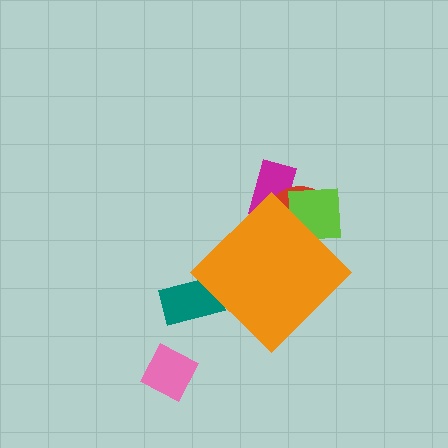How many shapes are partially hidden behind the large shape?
4 shapes are partially hidden.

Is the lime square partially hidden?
Yes, the lime square is partially hidden behind the orange diamond.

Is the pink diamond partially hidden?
No, the pink diamond is fully visible.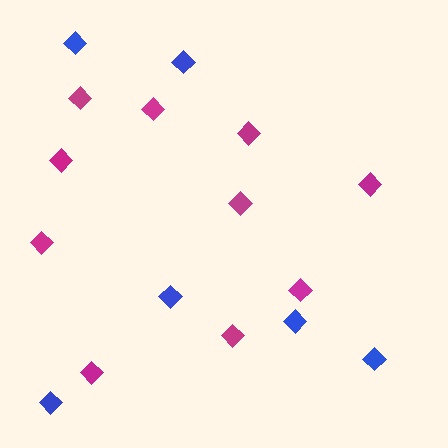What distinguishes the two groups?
There are 2 groups: one group of blue diamonds (6) and one group of magenta diamonds (10).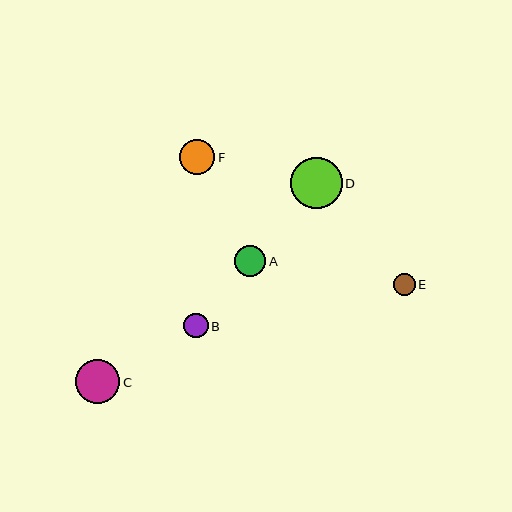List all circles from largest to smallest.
From largest to smallest: D, C, F, A, B, E.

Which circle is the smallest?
Circle E is the smallest with a size of approximately 22 pixels.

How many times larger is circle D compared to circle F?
Circle D is approximately 1.5 times the size of circle F.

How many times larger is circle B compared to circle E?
Circle B is approximately 1.1 times the size of circle E.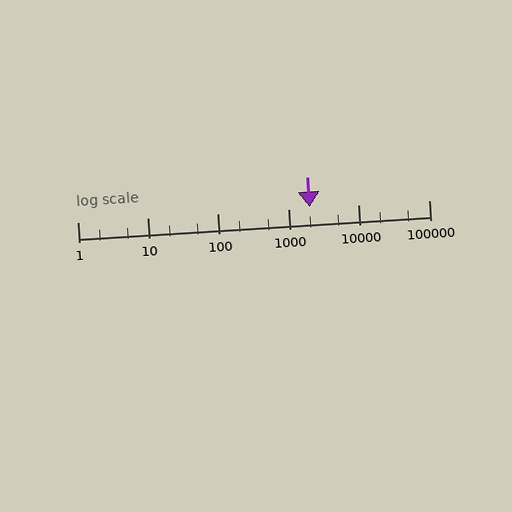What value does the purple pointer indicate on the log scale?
The pointer indicates approximately 2000.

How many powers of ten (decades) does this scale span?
The scale spans 5 decades, from 1 to 100000.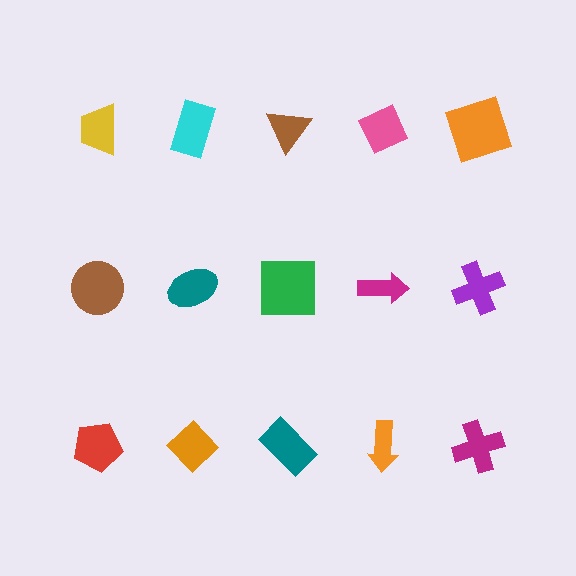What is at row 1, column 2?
A cyan rectangle.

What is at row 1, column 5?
An orange square.